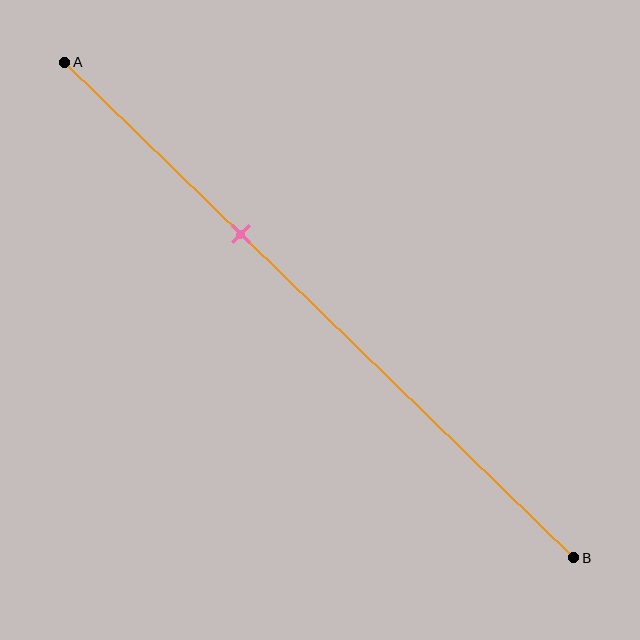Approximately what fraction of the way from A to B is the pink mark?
The pink mark is approximately 35% of the way from A to B.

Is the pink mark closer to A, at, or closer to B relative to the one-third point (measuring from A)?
The pink mark is approximately at the one-third point of segment AB.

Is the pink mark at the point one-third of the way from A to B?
Yes, the mark is approximately at the one-third point.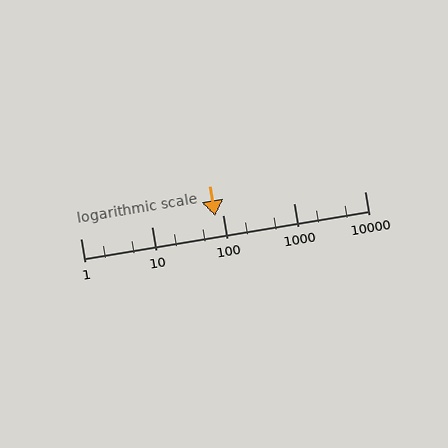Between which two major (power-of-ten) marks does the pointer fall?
The pointer is between 10 and 100.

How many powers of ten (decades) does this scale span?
The scale spans 4 decades, from 1 to 10000.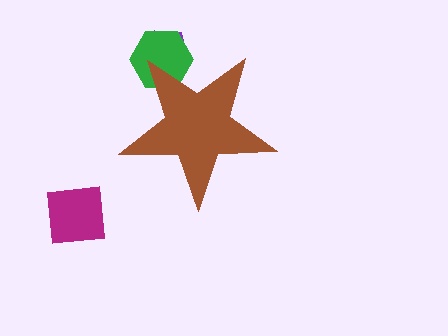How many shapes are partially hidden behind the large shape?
2 shapes are partially hidden.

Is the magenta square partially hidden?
No, the magenta square is fully visible.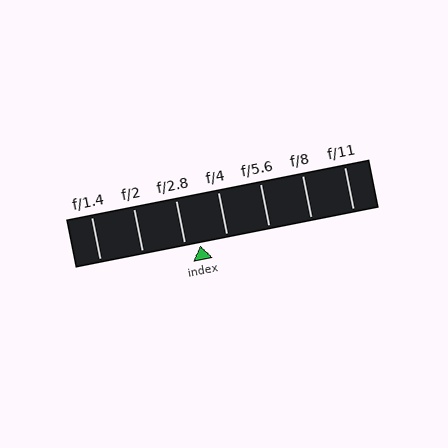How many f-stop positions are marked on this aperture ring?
There are 7 f-stop positions marked.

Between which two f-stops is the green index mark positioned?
The index mark is between f/2.8 and f/4.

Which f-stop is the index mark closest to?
The index mark is closest to f/2.8.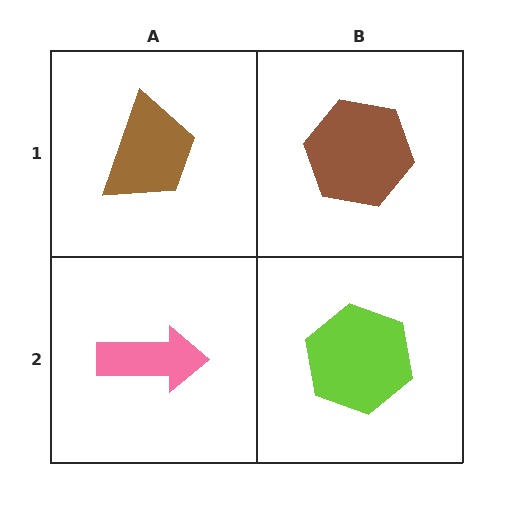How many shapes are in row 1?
2 shapes.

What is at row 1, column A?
A brown trapezoid.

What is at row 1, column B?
A brown hexagon.